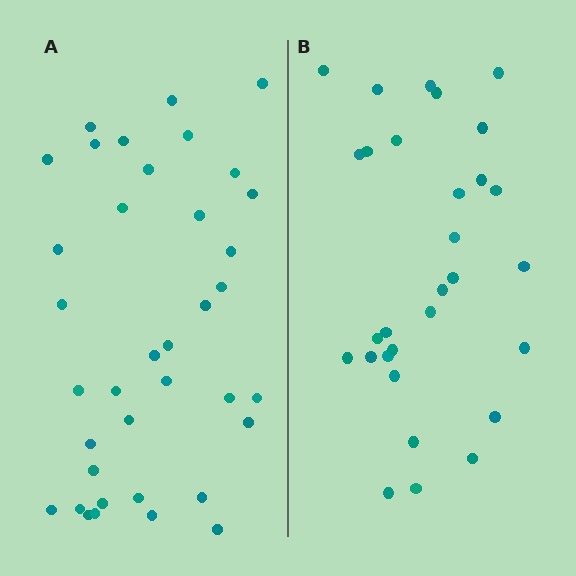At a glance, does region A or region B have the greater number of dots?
Region A (the left region) has more dots.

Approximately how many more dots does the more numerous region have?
Region A has roughly 8 or so more dots than region B.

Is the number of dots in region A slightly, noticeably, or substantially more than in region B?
Region A has only slightly more — the two regions are fairly close. The ratio is roughly 1.2 to 1.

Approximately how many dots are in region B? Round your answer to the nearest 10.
About 30 dots.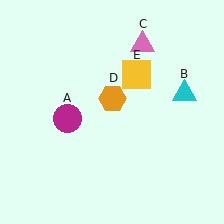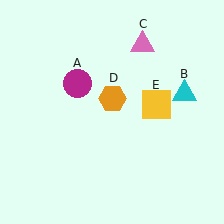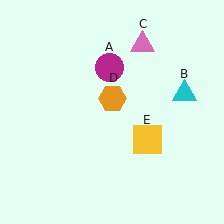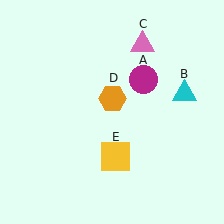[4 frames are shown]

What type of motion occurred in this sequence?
The magenta circle (object A), yellow square (object E) rotated clockwise around the center of the scene.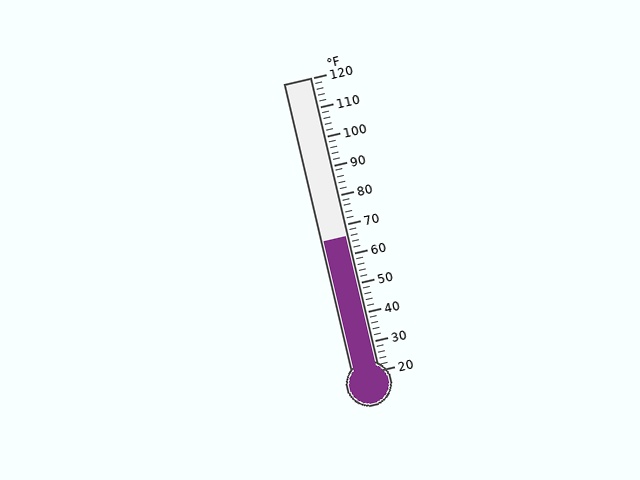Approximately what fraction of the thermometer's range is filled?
The thermometer is filled to approximately 45% of its range.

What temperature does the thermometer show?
The thermometer shows approximately 66°F.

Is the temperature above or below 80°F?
The temperature is below 80°F.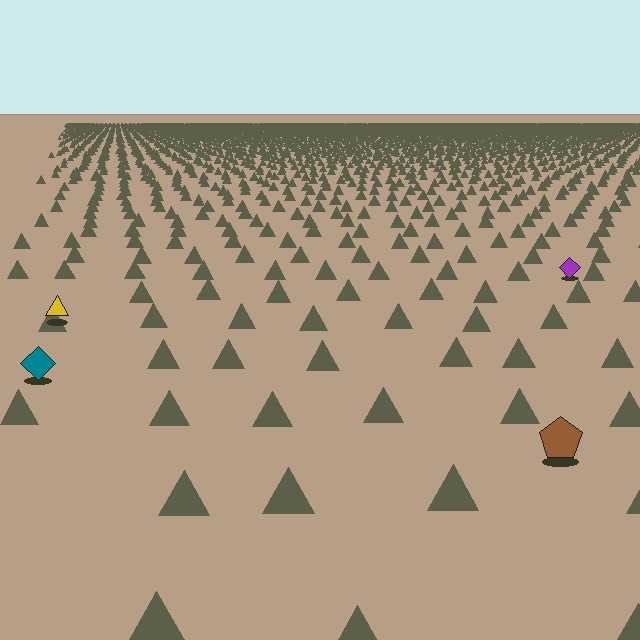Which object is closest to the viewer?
The brown pentagon is closest. The texture marks near it are larger and more spread out.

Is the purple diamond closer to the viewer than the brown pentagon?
No. The brown pentagon is closer — you can tell from the texture gradient: the ground texture is coarser near it.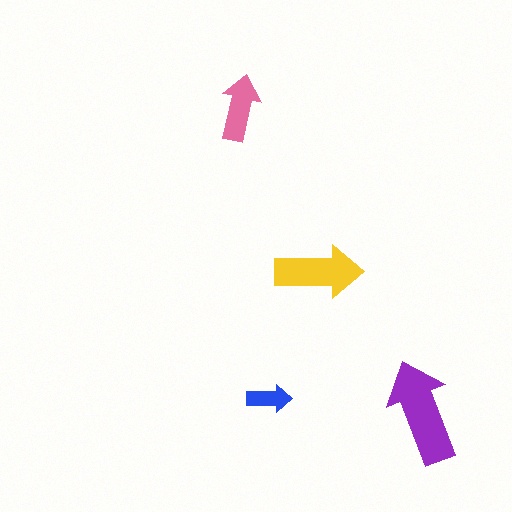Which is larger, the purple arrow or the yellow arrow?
The purple one.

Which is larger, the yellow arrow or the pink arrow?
The yellow one.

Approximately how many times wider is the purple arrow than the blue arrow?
About 2.5 times wider.